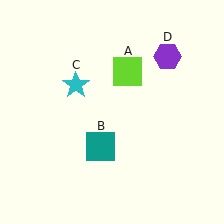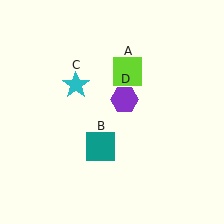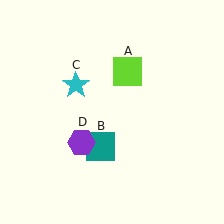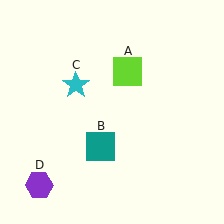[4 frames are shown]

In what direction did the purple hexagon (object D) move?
The purple hexagon (object D) moved down and to the left.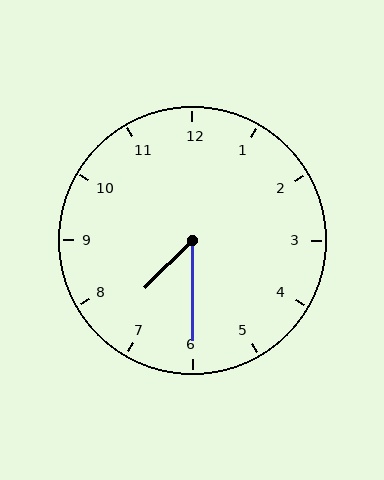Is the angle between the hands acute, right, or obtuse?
It is acute.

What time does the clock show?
7:30.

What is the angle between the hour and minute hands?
Approximately 45 degrees.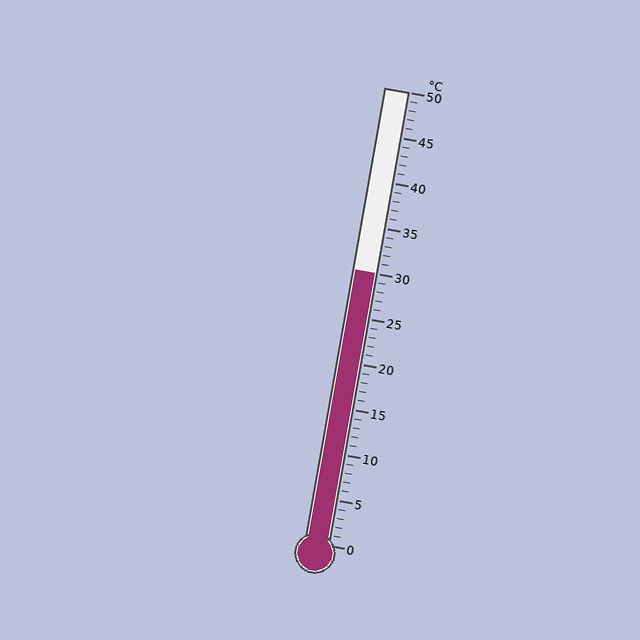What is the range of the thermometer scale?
The thermometer scale ranges from 0°C to 50°C.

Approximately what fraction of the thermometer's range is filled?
The thermometer is filled to approximately 60% of its range.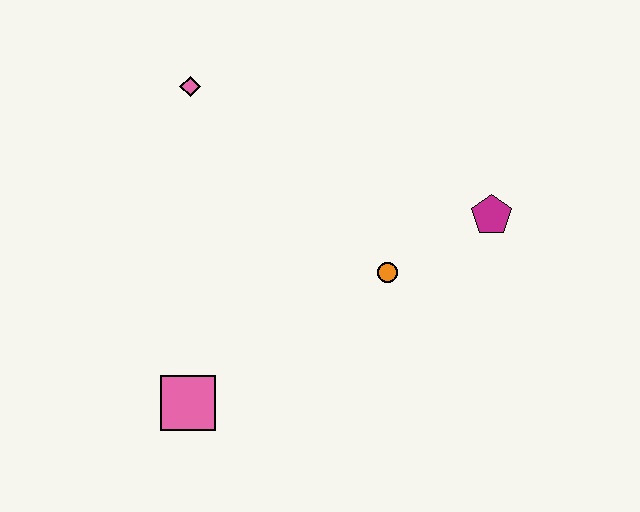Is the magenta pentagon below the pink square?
No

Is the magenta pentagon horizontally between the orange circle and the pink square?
No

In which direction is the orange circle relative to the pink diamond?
The orange circle is to the right of the pink diamond.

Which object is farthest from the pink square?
The magenta pentagon is farthest from the pink square.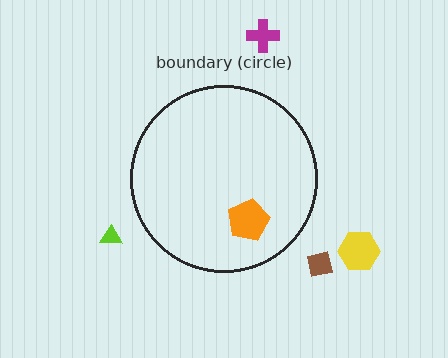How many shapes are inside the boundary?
1 inside, 4 outside.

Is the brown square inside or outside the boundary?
Outside.